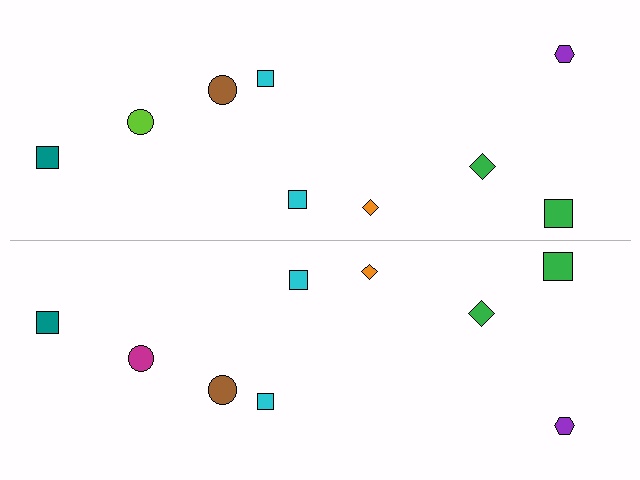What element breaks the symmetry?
The magenta circle on the bottom side breaks the symmetry — its mirror counterpart is lime.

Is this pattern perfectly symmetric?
No, the pattern is not perfectly symmetric. The magenta circle on the bottom side breaks the symmetry — its mirror counterpart is lime.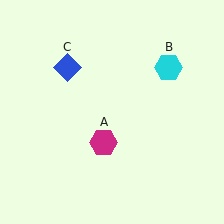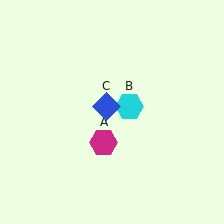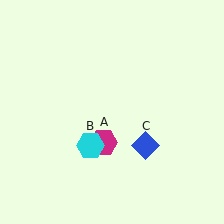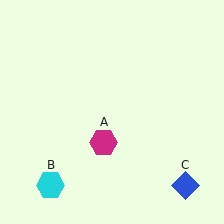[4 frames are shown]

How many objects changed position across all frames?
2 objects changed position: cyan hexagon (object B), blue diamond (object C).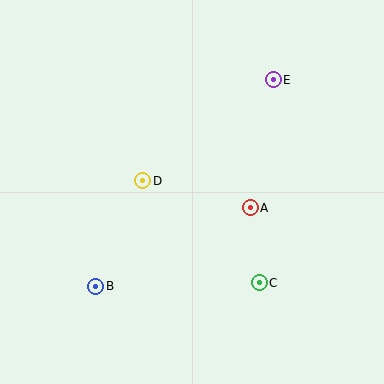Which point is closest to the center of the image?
Point D at (143, 181) is closest to the center.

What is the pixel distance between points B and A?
The distance between B and A is 173 pixels.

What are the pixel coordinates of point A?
Point A is at (250, 208).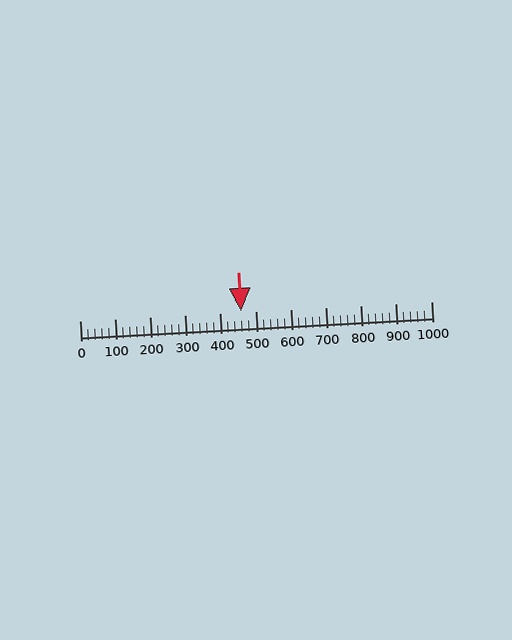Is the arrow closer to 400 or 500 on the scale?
The arrow is closer to 500.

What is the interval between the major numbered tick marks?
The major tick marks are spaced 100 units apart.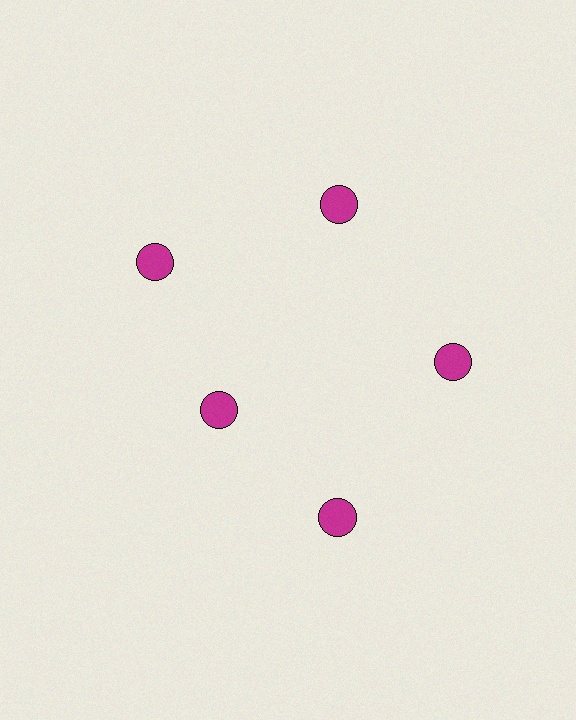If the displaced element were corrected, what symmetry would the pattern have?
It would have 5-fold rotational symmetry — the pattern would map onto itself every 72 degrees.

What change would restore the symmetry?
The symmetry would be restored by moving it outward, back onto the ring so that all 5 circles sit at equal angles and equal distance from the center.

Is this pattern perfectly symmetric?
No. The 5 magenta circles are arranged in a ring, but one element near the 8 o'clock position is pulled inward toward the center, breaking the 5-fold rotational symmetry.